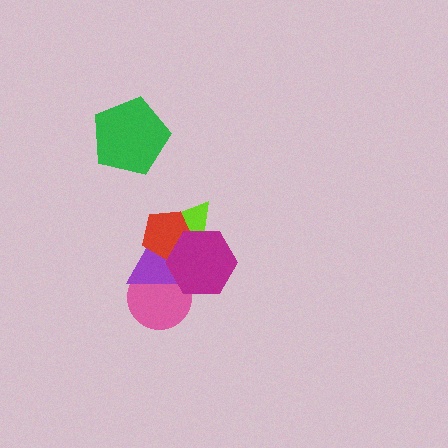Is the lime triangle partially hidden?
Yes, it is partially covered by another shape.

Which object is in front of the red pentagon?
The magenta hexagon is in front of the red pentagon.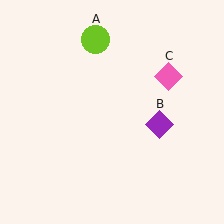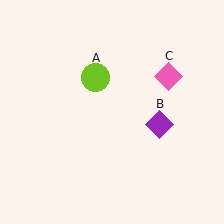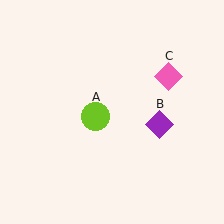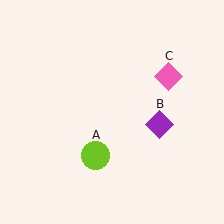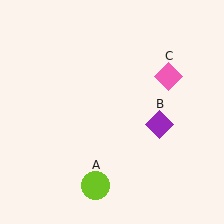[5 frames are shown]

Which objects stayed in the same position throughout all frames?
Purple diamond (object B) and pink diamond (object C) remained stationary.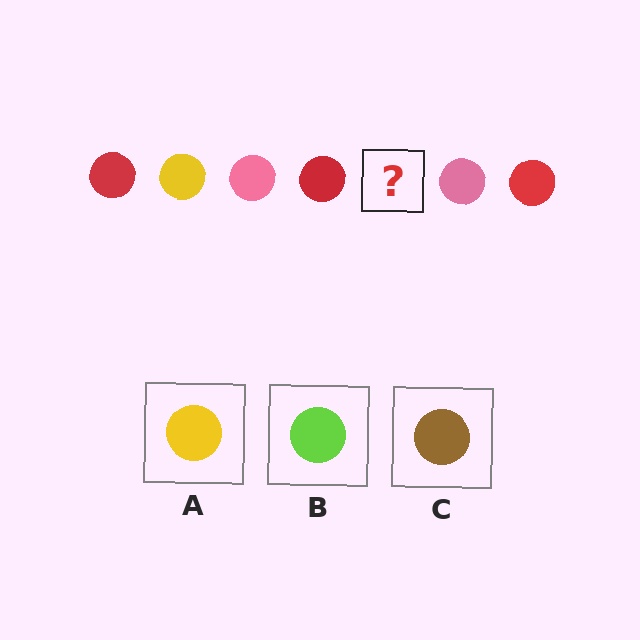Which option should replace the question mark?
Option A.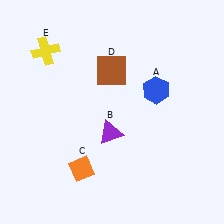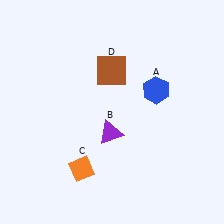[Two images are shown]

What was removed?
The yellow cross (E) was removed in Image 2.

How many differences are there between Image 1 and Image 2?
There is 1 difference between the two images.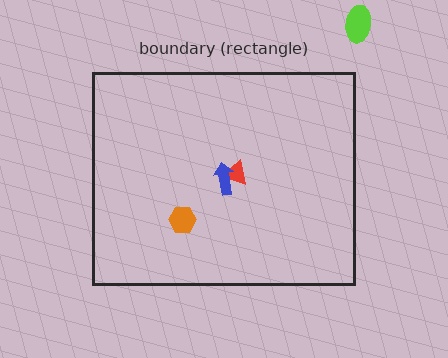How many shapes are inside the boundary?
3 inside, 1 outside.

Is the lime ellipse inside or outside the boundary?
Outside.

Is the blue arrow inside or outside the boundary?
Inside.